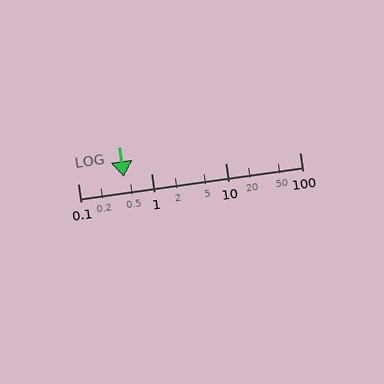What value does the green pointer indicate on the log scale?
The pointer indicates approximately 0.42.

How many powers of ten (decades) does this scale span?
The scale spans 3 decades, from 0.1 to 100.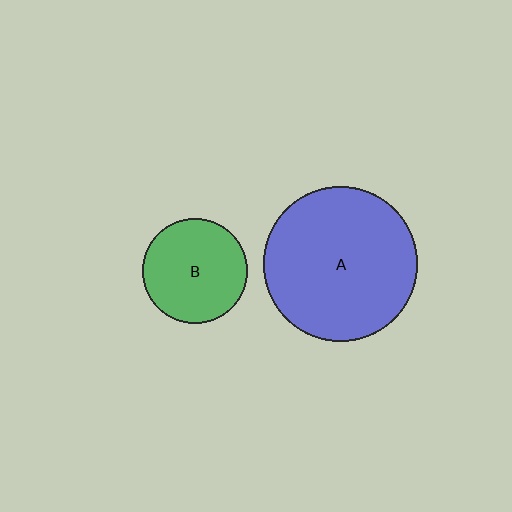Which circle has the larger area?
Circle A (blue).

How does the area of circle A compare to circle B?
Approximately 2.2 times.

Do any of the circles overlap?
No, none of the circles overlap.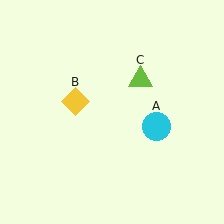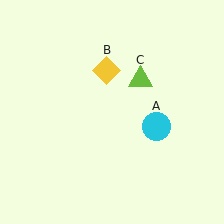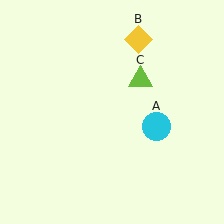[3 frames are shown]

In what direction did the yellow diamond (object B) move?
The yellow diamond (object B) moved up and to the right.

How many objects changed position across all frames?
1 object changed position: yellow diamond (object B).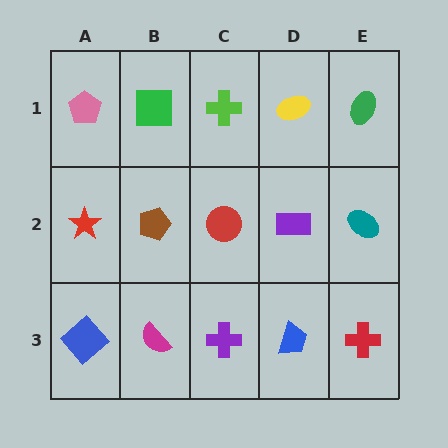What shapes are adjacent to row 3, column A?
A red star (row 2, column A), a magenta semicircle (row 3, column B).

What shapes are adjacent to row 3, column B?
A brown pentagon (row 2, column B), a blue diamond (row 3, column A), a purple cross (row 3, column C).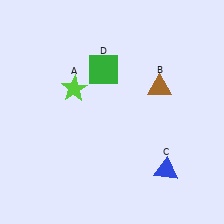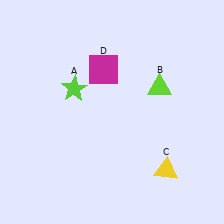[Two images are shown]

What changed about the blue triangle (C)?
In Image 1, C is blue. In Image 2, it changed to yellow.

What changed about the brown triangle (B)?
In Image 1, B is brown. In Image 2, it changed to lime.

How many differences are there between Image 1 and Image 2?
There are 3 differences between the two images.